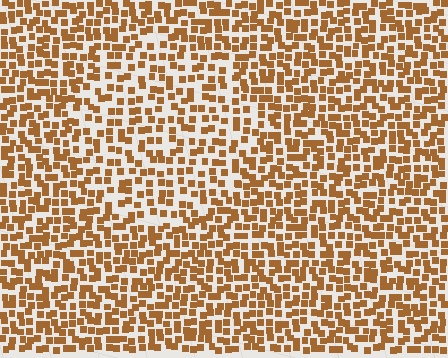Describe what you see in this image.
The image contains small brown elements arranged at two different densities. A circle-shaped region is visible where the elements are less densely packed than the surrounding area.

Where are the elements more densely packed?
The elements are more densely packed outside the circle boundary.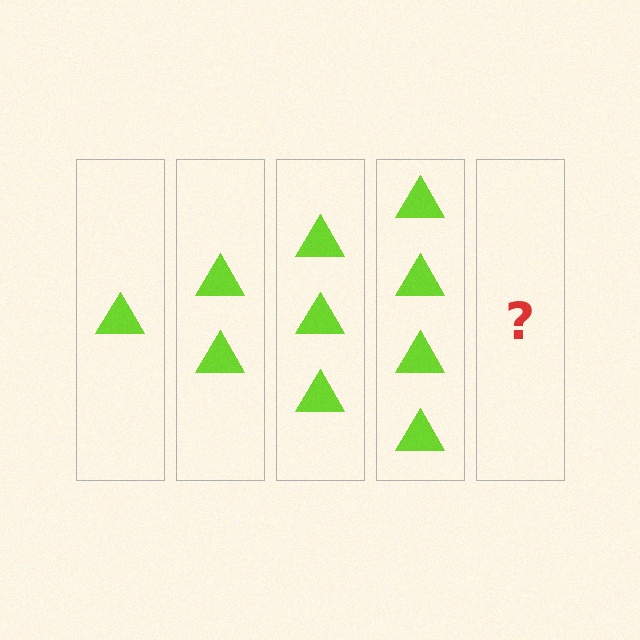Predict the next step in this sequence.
The next step is 5 triangles.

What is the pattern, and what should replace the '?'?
The pattern is that each step adds one more triangle. The '?' should be 5 triangles.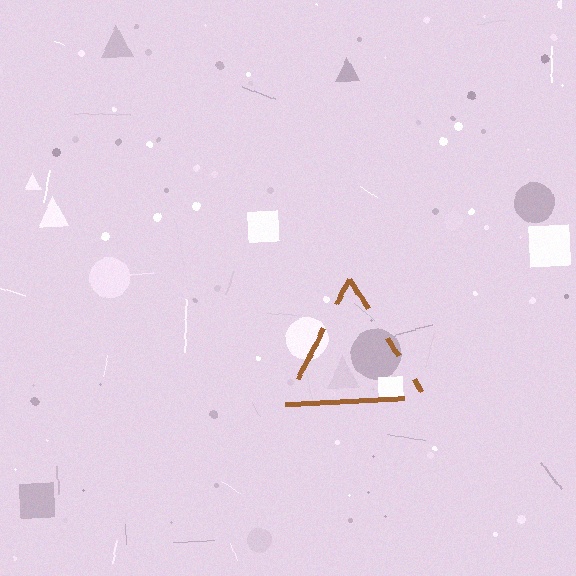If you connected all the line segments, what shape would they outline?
They would outline a triangle.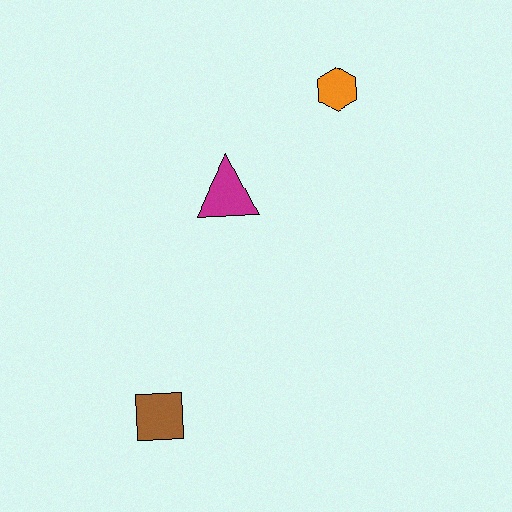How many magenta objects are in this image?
There is 1 magenta object.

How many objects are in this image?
There are 3 objects.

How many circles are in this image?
There are no circles.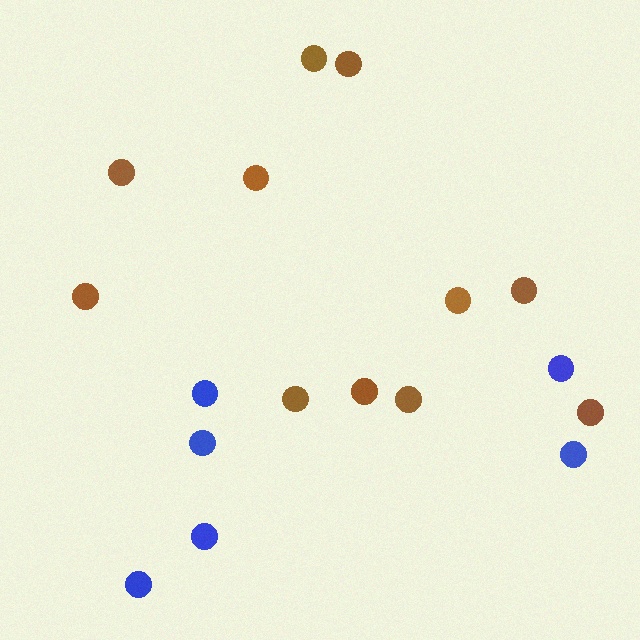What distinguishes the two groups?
There are 2 groups: one group of blue circles (6) and one group of brown circles (11).